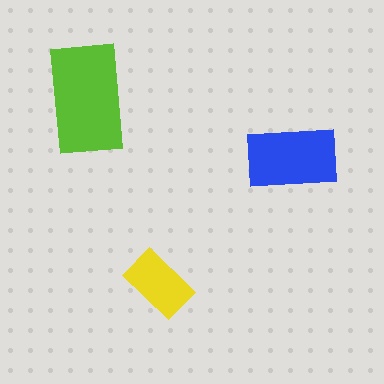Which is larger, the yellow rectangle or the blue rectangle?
The blue one.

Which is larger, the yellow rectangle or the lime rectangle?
The lime one.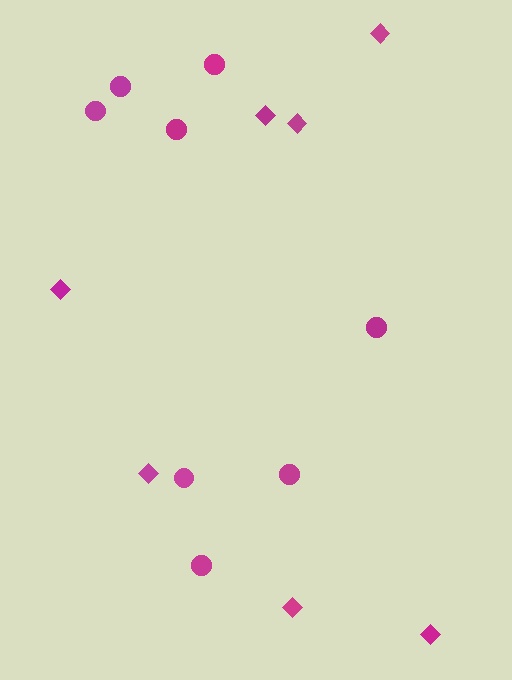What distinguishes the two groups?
There are 2 groups: one group of circles (8) and one group of diamonds (7).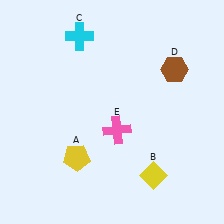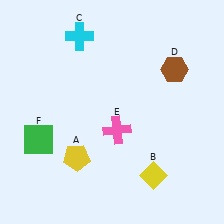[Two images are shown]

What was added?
A green square (F) was added in Image 2.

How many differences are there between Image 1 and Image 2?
There is 1 difference between the two images.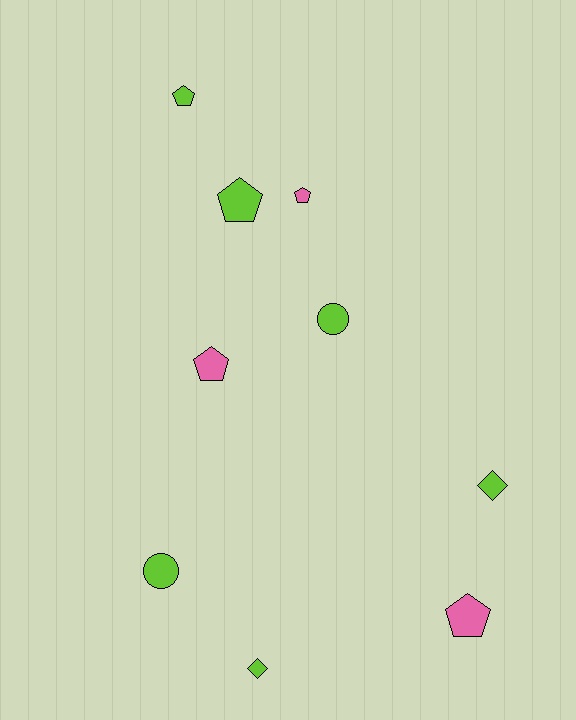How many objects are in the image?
There are 9 objects.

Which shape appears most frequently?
Pentagon, with 5 objects.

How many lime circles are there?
There are 2 lime circles.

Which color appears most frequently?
Lime, with 6 objects.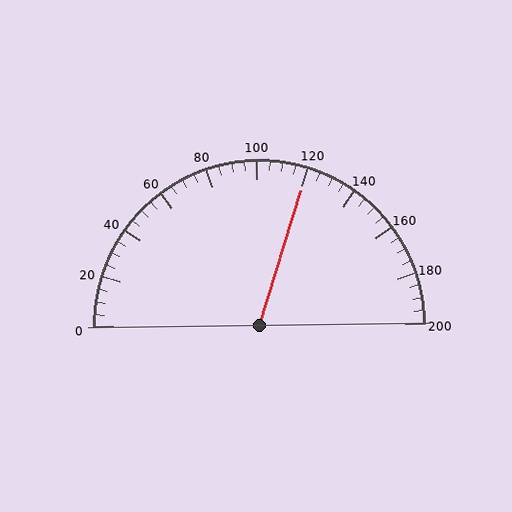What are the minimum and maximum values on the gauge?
The gauge ranges from 0 to 200.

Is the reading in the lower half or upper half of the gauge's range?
The reading is in the upper half of the range (0 to 200).